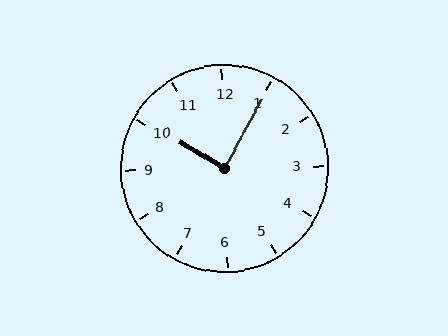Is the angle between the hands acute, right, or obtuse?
It is right.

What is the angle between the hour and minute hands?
Approximately 88 degrees.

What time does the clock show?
10:05.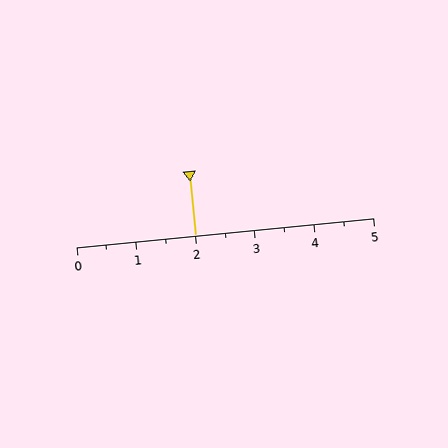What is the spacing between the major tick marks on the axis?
The major ticks are spaced 1 apart.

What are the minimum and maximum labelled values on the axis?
The axis runs from 0 to 5.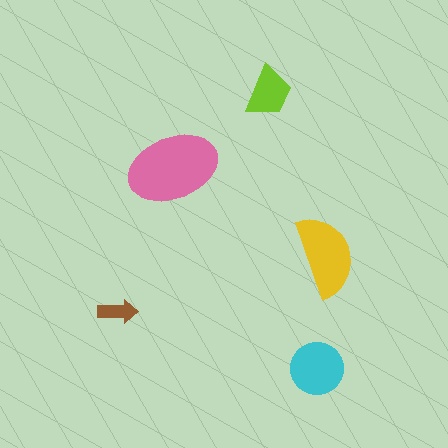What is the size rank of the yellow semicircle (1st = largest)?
2nd.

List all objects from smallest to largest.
The brown arrow, the lime trapezoid, the cyan circle, the yellow semicircle, the pink ellipse.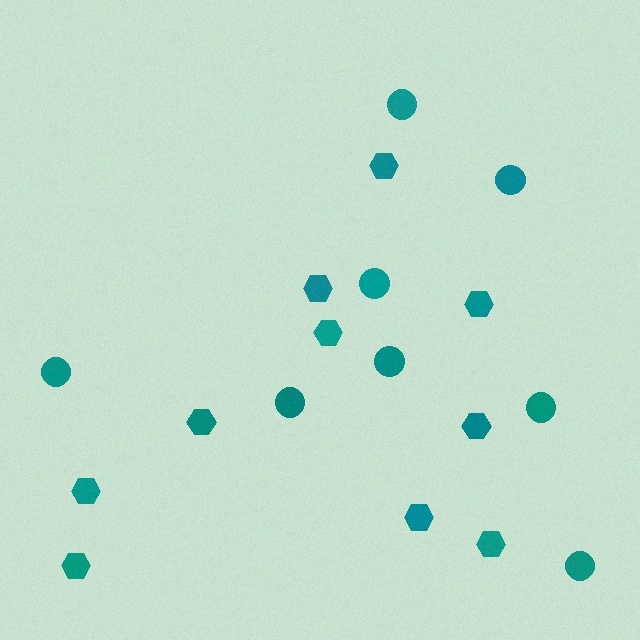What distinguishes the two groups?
There are 2 groups: one group of hexagons (10) and one group of circles (8).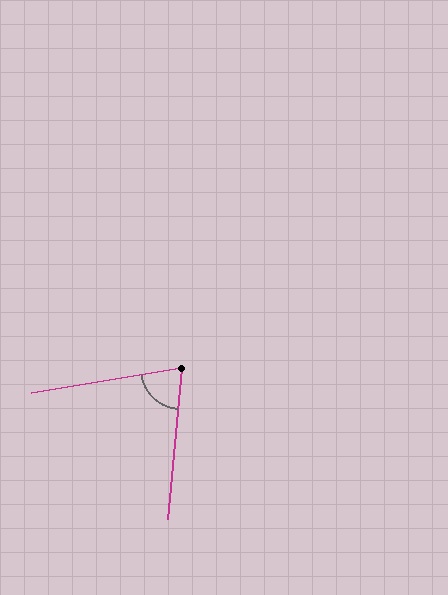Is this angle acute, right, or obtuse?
It is acute.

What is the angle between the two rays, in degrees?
Approximately 75 degrees.